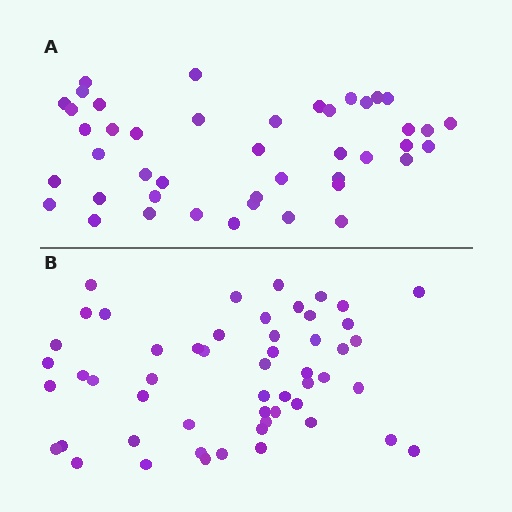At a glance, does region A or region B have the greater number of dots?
Region B (the bottom region) has more dots.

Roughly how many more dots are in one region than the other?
Region B has roughly 8 or so more dots than region A.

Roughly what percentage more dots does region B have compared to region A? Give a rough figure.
About 20% more.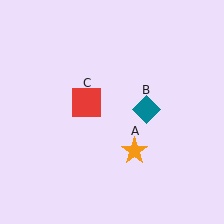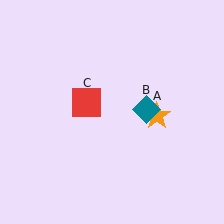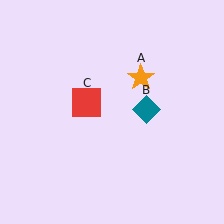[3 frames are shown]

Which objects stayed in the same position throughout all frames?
Teal diamond (object B) and red square (object C) remained stationary.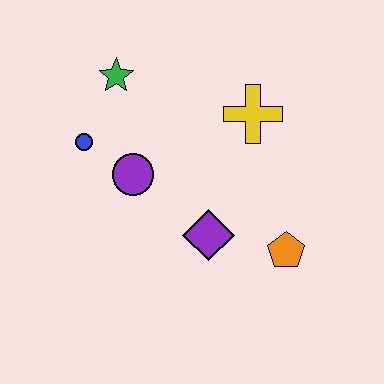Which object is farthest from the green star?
The orange pentagon is farthest from the green star.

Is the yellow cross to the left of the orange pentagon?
Yes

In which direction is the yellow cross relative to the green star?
The yellow cross is to the right of the green star.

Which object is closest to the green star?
The blue circle is closest to the green star.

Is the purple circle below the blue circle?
Yes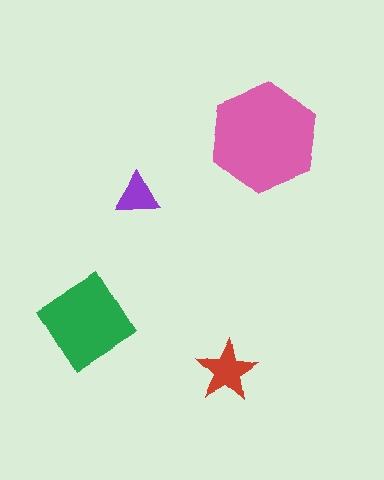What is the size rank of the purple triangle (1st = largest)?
4th.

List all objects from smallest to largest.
The purple triangle, the red star, the green diamond, the pink hexagon.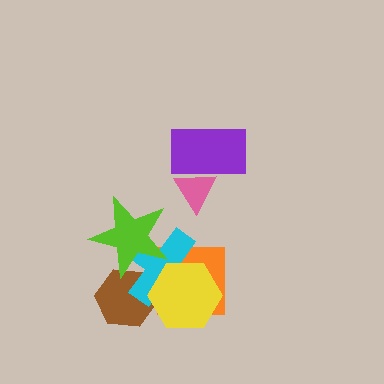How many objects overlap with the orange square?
2 objects overlap with the orange square.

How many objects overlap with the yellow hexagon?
3 objects overlap with the yellow hexagon.